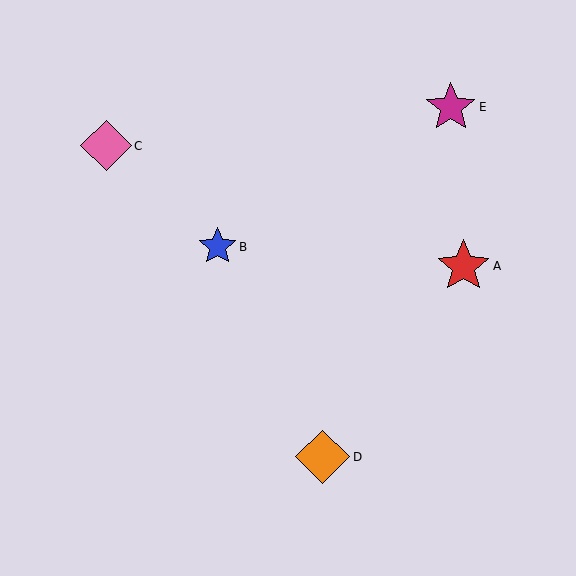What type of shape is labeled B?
Shape B is a blue star.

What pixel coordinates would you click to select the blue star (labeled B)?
Click at (217, 247) to select the blue star B.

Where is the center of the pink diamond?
The center of the pink diamond is at (106, 146).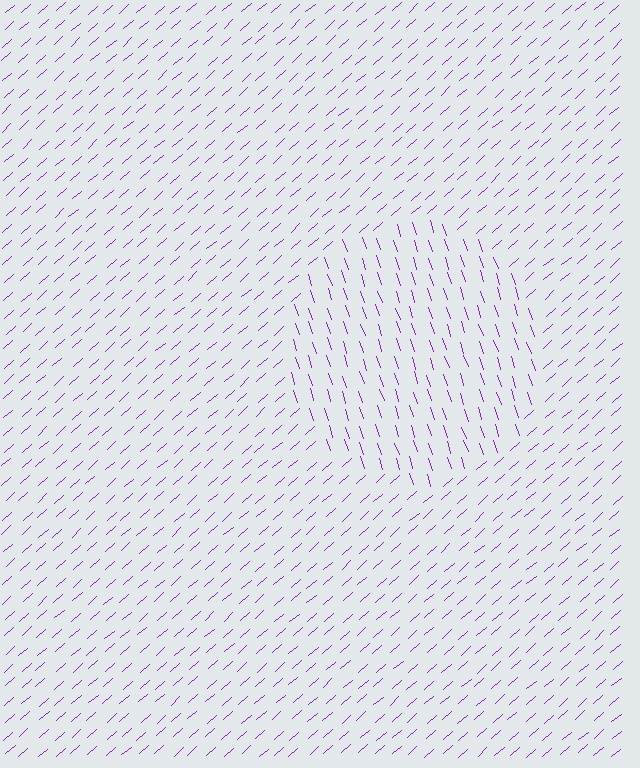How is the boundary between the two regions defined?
The boundary is defined purely by a change in line orientation (approximately 67 degrees difference). All lines are the same color and thickness.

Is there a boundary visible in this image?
Yes, there is a texture boundary formed by a change in line orientation.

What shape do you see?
I see a circle.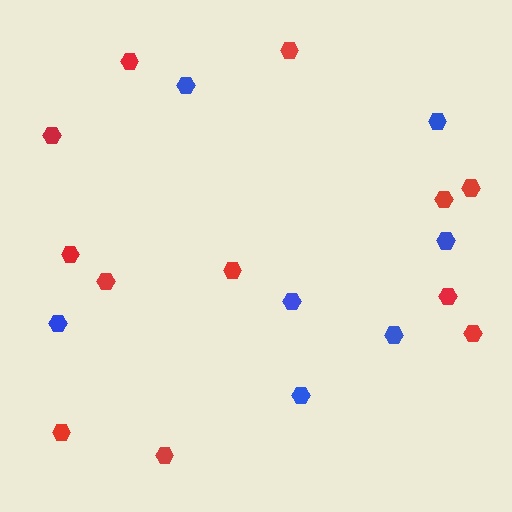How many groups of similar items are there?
There are 2 groups: one group of blue hexagons (7) and one group of red hexagons (12).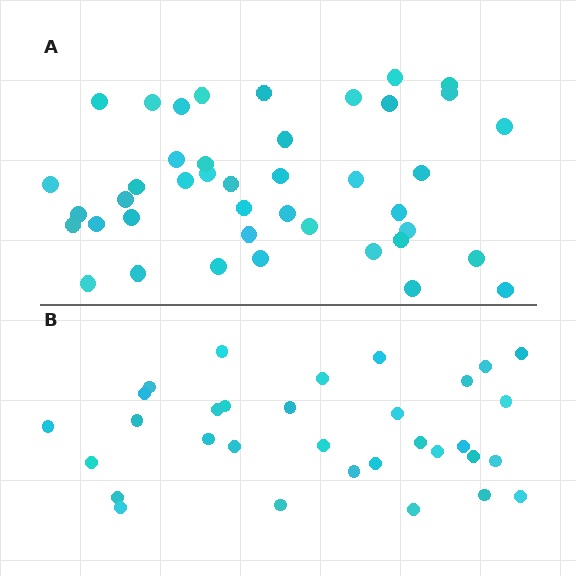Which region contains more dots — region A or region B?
Region A (the top region) has more dots.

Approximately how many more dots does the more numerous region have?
Region A has roughly 10 or so more dots than region B.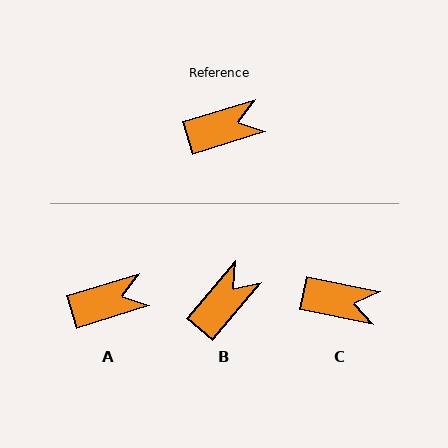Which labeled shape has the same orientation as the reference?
A.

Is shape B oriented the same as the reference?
No, it is off by about 33 degrees.